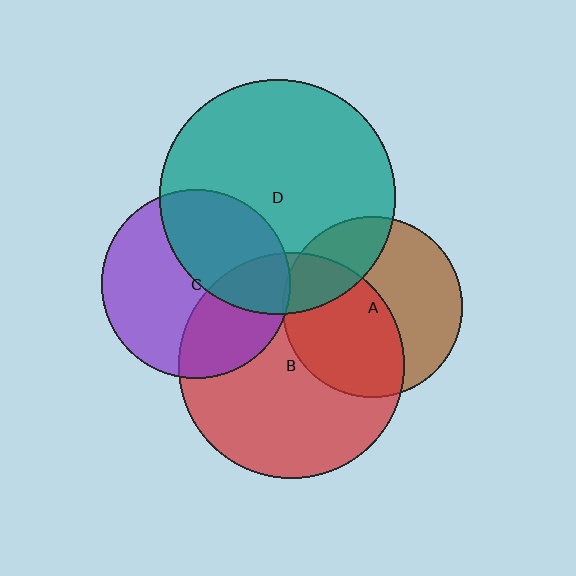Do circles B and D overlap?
Yes.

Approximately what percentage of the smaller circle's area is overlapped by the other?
Approximately 15%.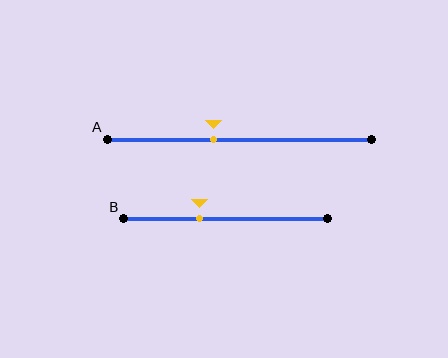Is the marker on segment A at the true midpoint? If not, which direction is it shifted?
No, the marker on segment A is shifted to the left by about 10% of the segment length.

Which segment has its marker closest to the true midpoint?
Segment A has its marker closest to the true midpoint.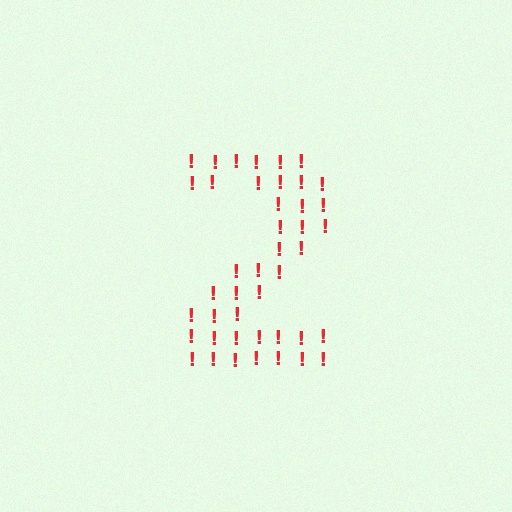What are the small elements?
The small elements are exclamation marks.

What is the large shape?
The large shape is the digit 2.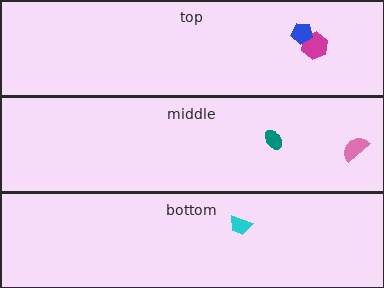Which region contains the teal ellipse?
The middle region.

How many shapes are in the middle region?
2.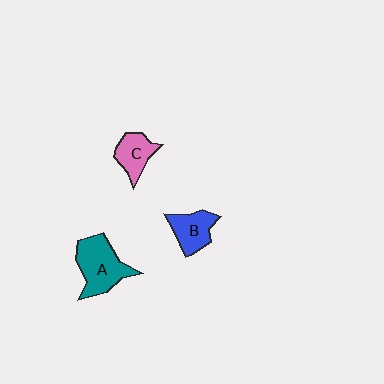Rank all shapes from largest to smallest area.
From largest to smallest: A (teal), B (blue), C (pink).